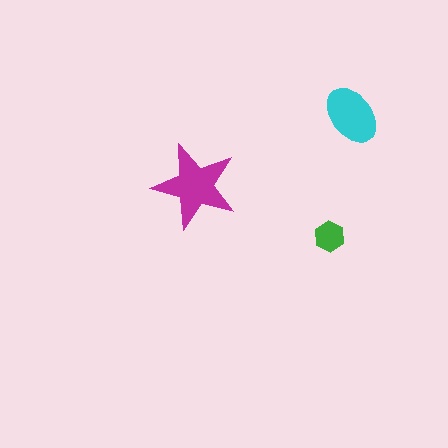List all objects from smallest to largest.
The green hexagon, the cyan ellipse, the magenta star.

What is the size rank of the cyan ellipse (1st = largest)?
2nd.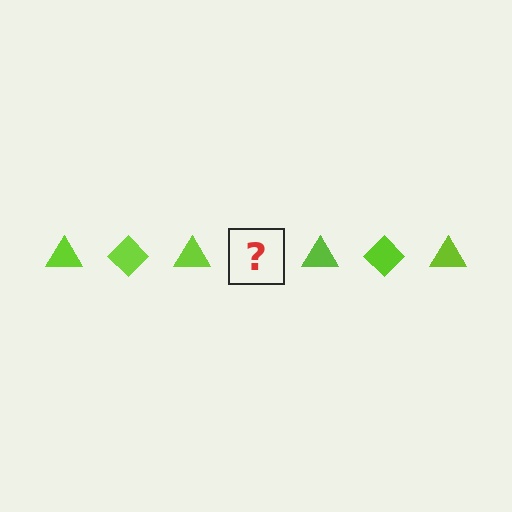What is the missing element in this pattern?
The missing element is a lime diamond.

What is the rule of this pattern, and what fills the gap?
The rule is that the pattern cycles through triangle, diamond shapes in lime. The gap should be filled with a lime diamond.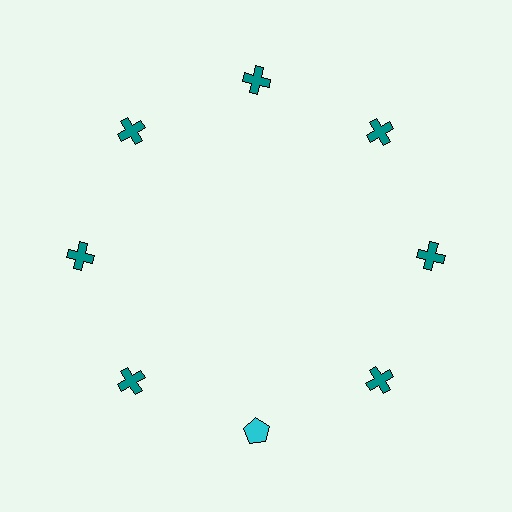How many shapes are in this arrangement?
There are 8 shapes arranged in a ring pattern.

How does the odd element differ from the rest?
It differs in both color (cyan instead of teal) and shape (pentagon instead of cross).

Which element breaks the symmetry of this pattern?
The cyan pentagon at roughly the 6 o'clock position breaks the symmetry. All other shapes are teal crosses.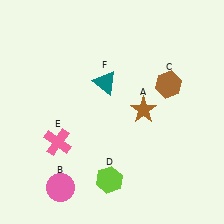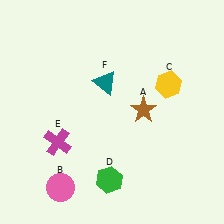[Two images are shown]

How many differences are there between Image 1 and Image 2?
There are 3 differences between the two images.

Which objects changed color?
C changed from brown to yellow. D changed from lime to green. E changed from pink to magenta.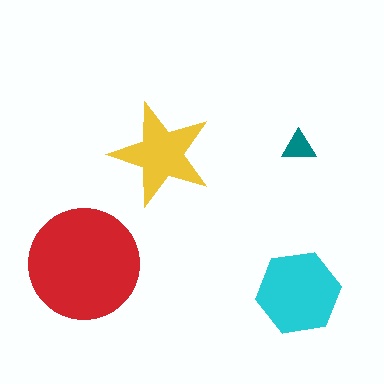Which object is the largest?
The red circle.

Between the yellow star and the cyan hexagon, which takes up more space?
The cyan hexagon.